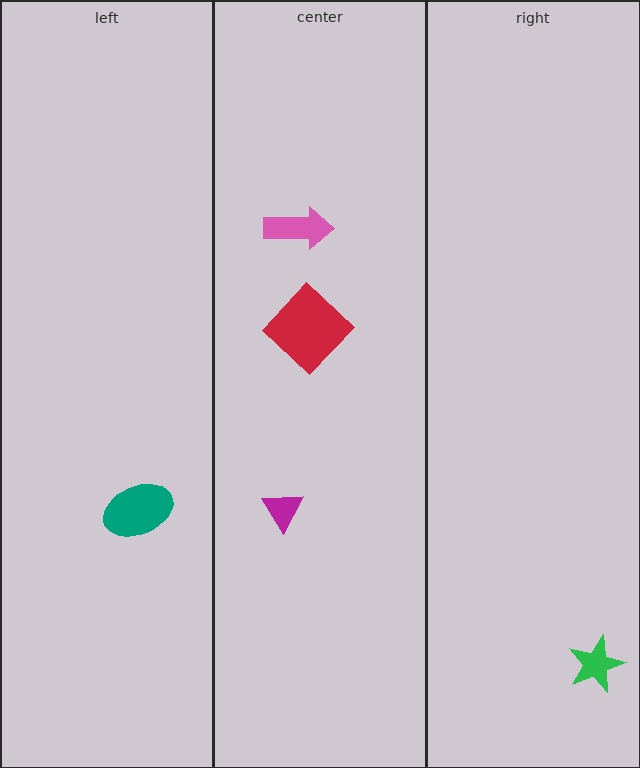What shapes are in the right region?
The green star.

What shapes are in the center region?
The magenta triangle, the red diamond, the pink arrow.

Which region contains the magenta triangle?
The center region.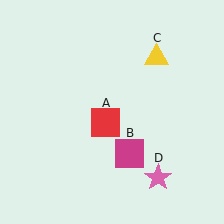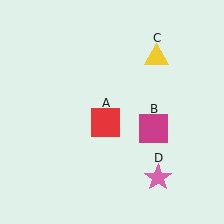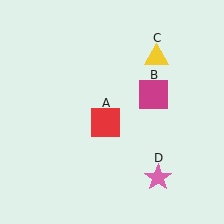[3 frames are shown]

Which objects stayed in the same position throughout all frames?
Red square (object A) and yellow triangle (object C) and pink star (object D) remained stationary.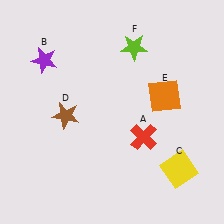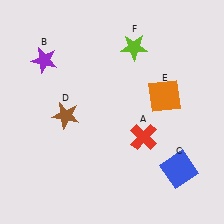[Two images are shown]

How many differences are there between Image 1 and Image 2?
There is 1 difference between the two images.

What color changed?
The square (C) changed from yellow in Image 1 to blue in Image 2.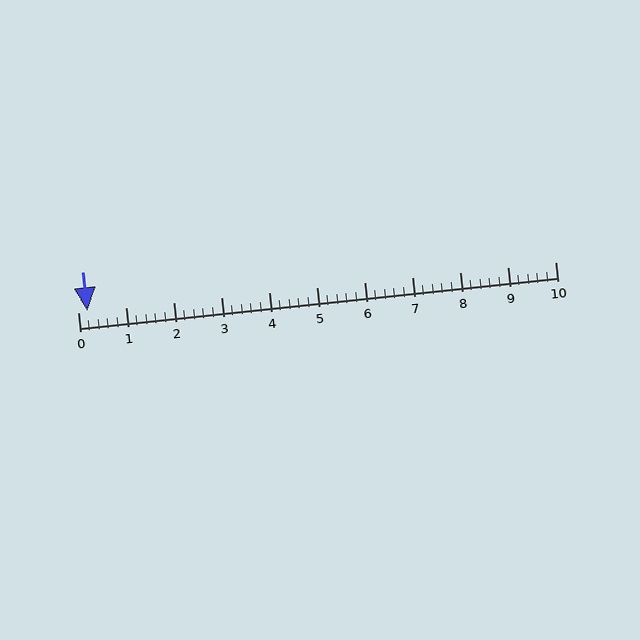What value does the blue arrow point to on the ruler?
The blue arrow points to approximately 0.2.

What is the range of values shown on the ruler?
The ruler shows values from 0 to 10.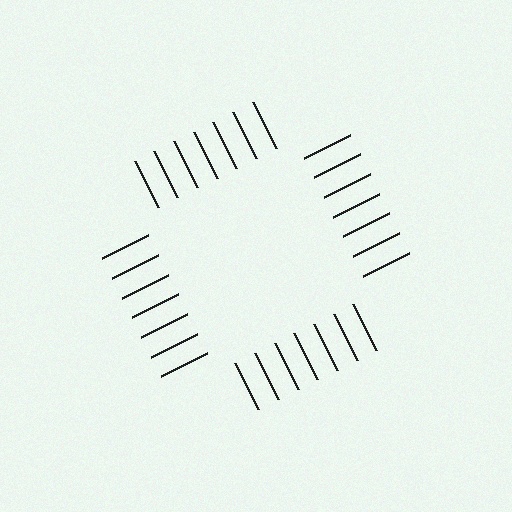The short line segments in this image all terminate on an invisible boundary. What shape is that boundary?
An illusory square — the line segments terminate on its edges but no continuous stroke is drawn.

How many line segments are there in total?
28 — 7 along each of the 4 edges.